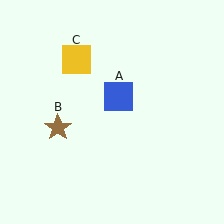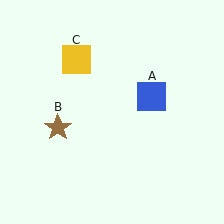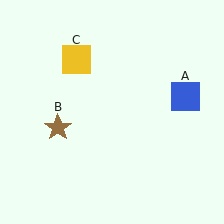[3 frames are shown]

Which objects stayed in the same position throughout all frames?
Brown star (object B) and yellow square (object C) remained stationary.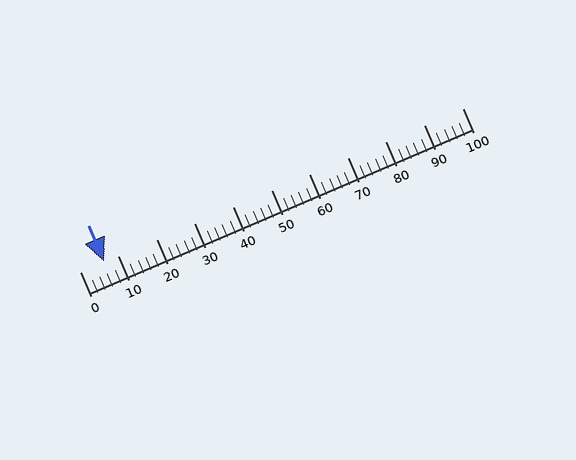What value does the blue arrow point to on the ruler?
The blue arrow points to approximately 6.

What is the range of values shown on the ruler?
The ruler shows values from 0 to 100.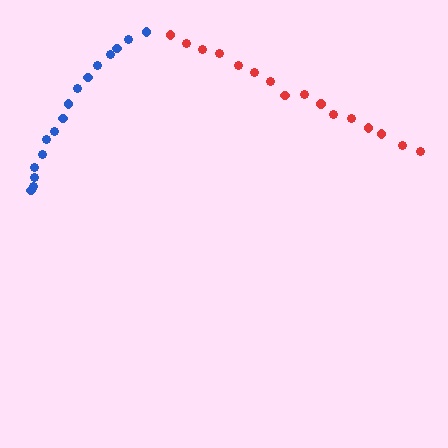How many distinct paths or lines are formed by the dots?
There are 2 distinct paths.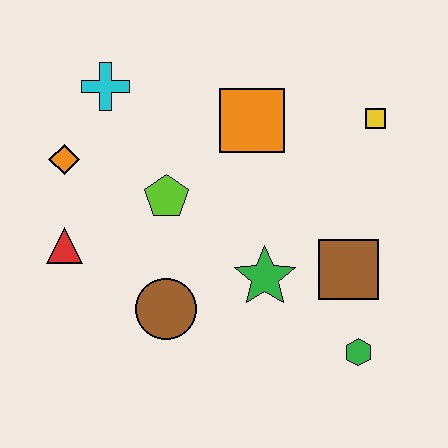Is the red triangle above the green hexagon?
Yes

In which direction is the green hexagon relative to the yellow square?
The green hexagon is below the yellow square.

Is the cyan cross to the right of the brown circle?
No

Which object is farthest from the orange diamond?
The green hexagon is farthest from the orange diamond.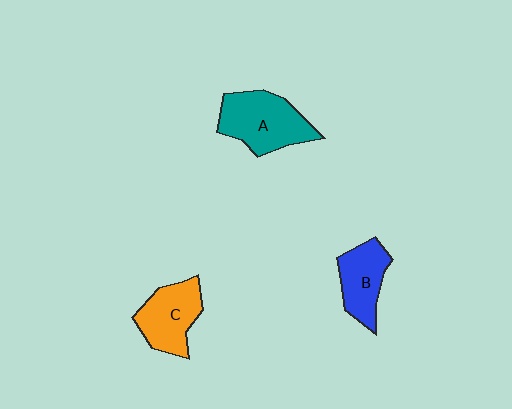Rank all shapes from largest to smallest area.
From largest to smallest: A (teal), C (orange), B (blue).